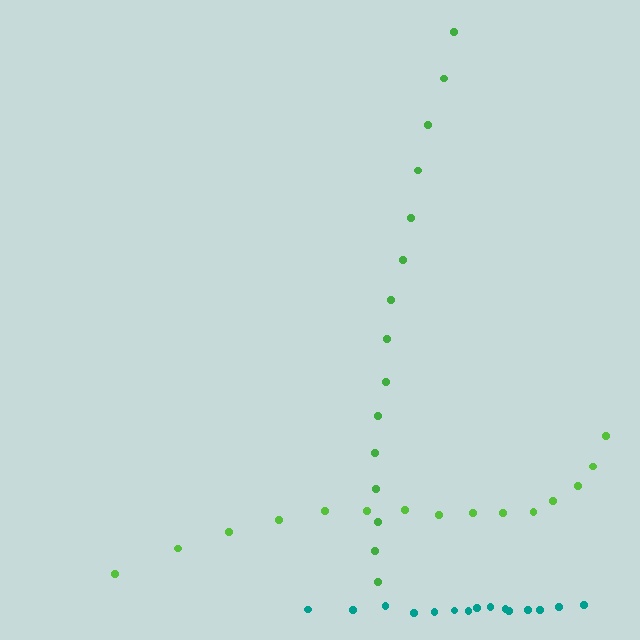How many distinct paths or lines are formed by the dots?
There are 3 distinct paths.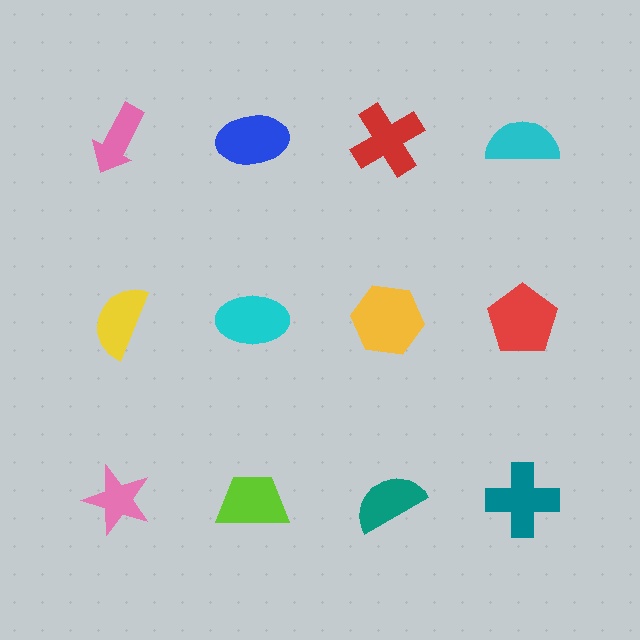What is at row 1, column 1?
A pink arrow.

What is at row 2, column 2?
A cyan ellipse.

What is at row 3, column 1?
A pink star.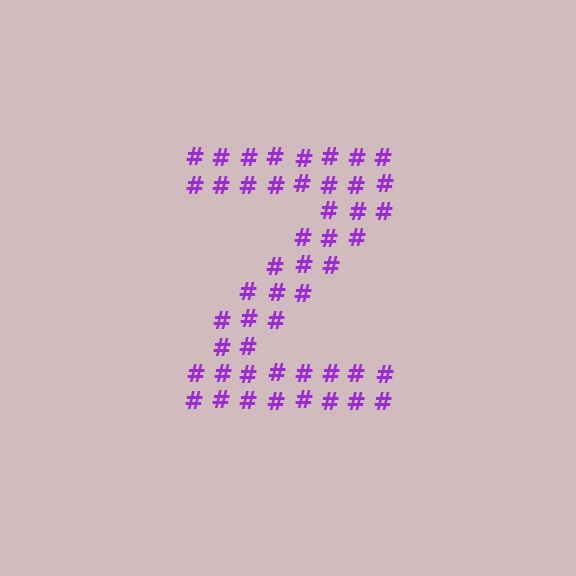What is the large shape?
The large shape is the letter Z.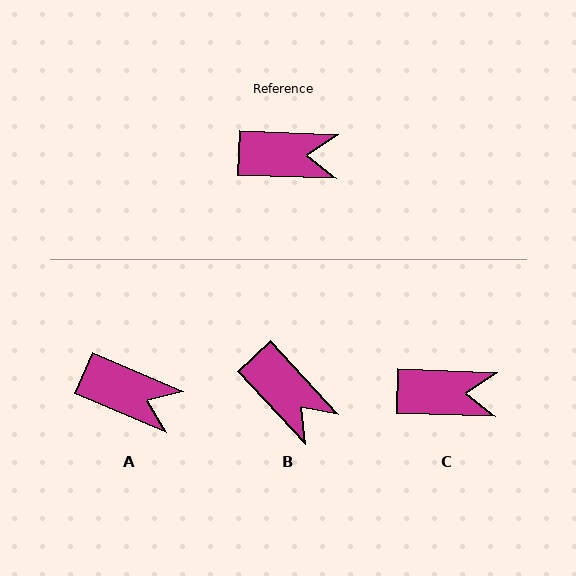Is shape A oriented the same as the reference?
No, it is off by about 21 degrees.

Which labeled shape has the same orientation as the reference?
C.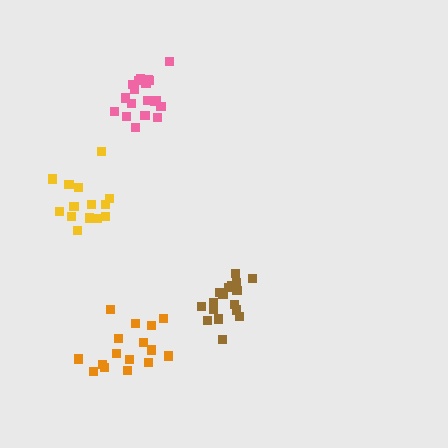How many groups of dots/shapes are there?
There are 4 groups.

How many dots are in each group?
Group 1: 18 dots, Group 2: 19 dots, Group 3: 14 dots, Group 4: 16 dots (67 total).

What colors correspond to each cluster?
The clusters are colored: brown, pink, yellow, orange.